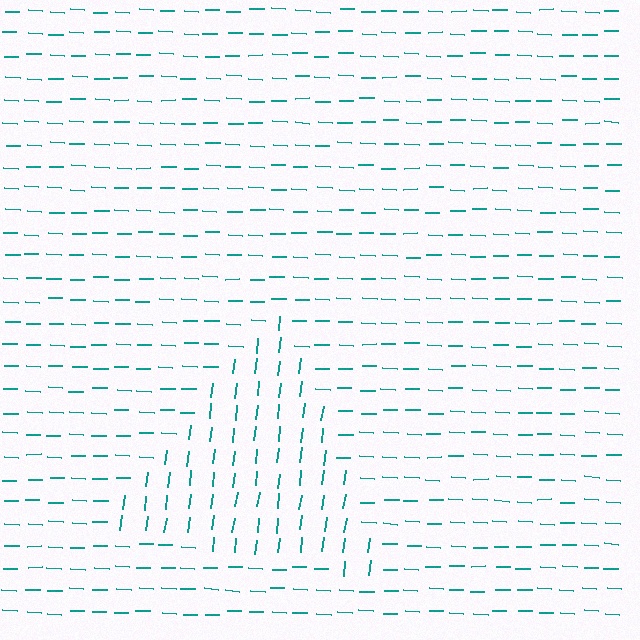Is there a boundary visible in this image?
Yes, there is a texture boundary formed by a change in line orientation.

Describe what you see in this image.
The image is filled with small teal line segments. A triangle region in the image has lines oriented differently from the surrounding lines, creating a visible texture boundary.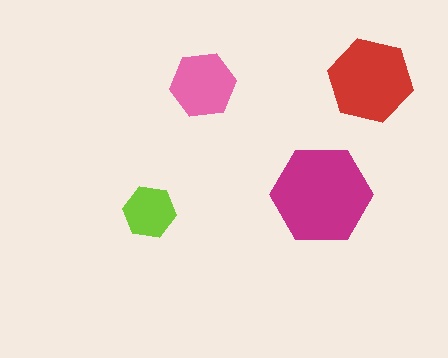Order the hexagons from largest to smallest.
the magenta one, the red one, the pink one, the lime one.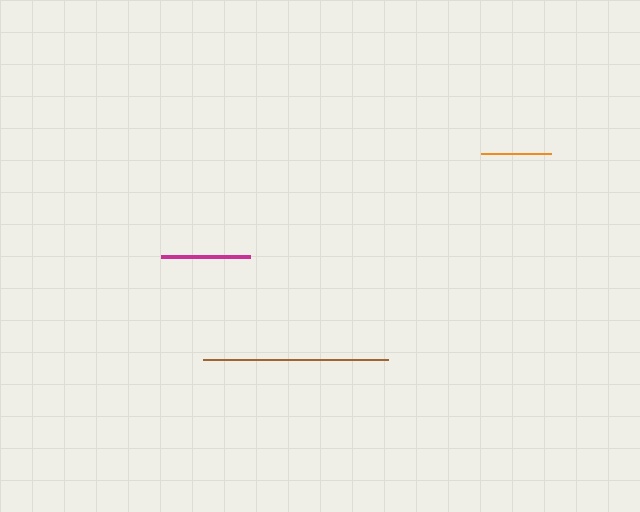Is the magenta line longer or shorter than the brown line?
The brown line is longer than the magenta line.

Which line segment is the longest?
The brown line is the longest at approximately 185 pixels.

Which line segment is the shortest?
The orange line is the shortest at approximately 70 pixels.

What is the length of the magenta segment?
The magenta segment is approximately 89 pixels long.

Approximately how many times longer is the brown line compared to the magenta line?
The brown line is approximately 2.1 times the length of the magenta line.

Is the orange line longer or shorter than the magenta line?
The magenta line is longer than the orange line.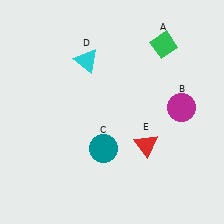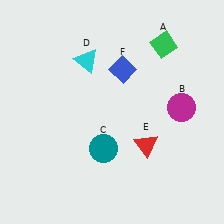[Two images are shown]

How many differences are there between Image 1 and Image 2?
There is 1 difference between the two images.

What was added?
A blue diamond (F) was added in Image 2.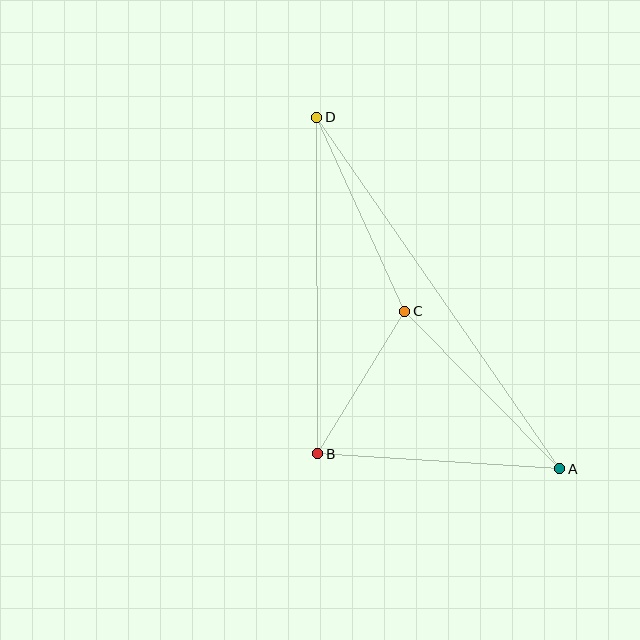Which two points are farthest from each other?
Points A and D are farthest from each other.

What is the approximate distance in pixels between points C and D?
The distance between C and D is approximately 213 pixels.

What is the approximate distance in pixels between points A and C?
The distance between A and C is approximately 221 pixels.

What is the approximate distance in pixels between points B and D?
The distance between B and D is approximately 336 pixels.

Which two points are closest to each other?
Points B and C are closest to each other.